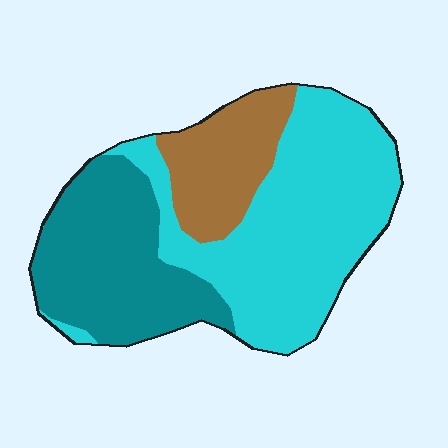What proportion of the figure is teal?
Teal covers 32% of the figure.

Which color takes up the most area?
Cyan, at roughly 50%.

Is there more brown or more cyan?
Cyan.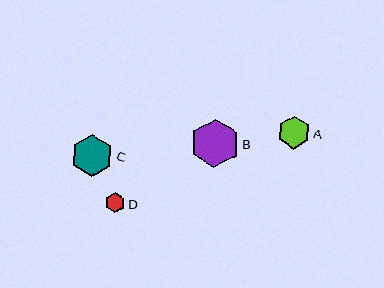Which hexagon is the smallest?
Hexagon D is the smallest with a size of approximately 20 pixels.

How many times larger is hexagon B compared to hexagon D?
Hexagon B is approximately 2.5 times the size of hexagon D.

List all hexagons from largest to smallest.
From largest to smallest: B, C, A, D.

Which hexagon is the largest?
Hexagon B is the largest with a size of approximately 49 pixels.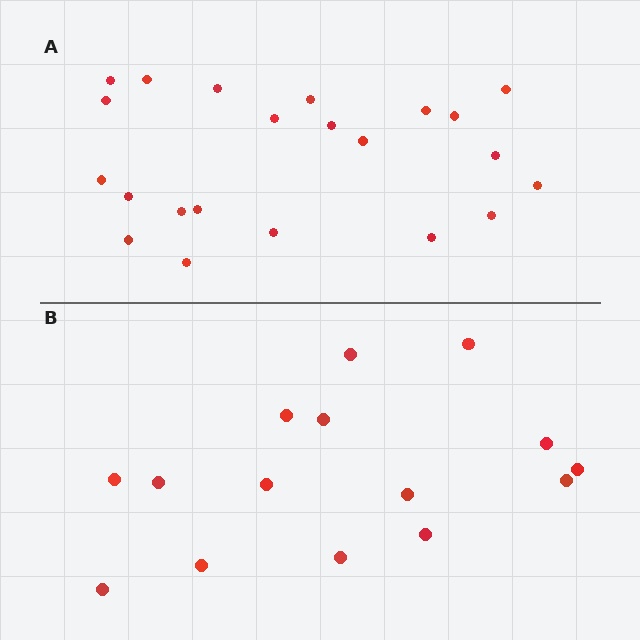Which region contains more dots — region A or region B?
Region A (the top region) has more dots.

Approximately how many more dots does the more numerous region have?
Region A has roughly 8 or so more dots than region B.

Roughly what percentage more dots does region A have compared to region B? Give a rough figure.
About 45% more.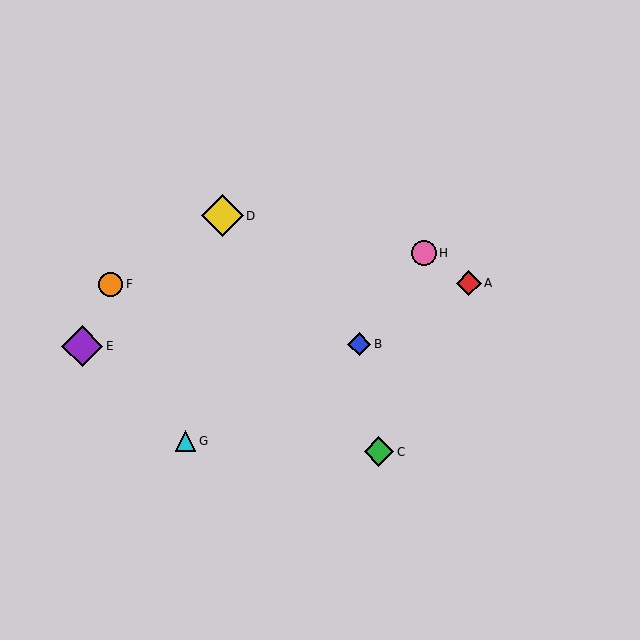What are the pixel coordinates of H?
Object H is at (424, 253).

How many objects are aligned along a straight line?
3 objects (A, B, G) are aligned along a straight line.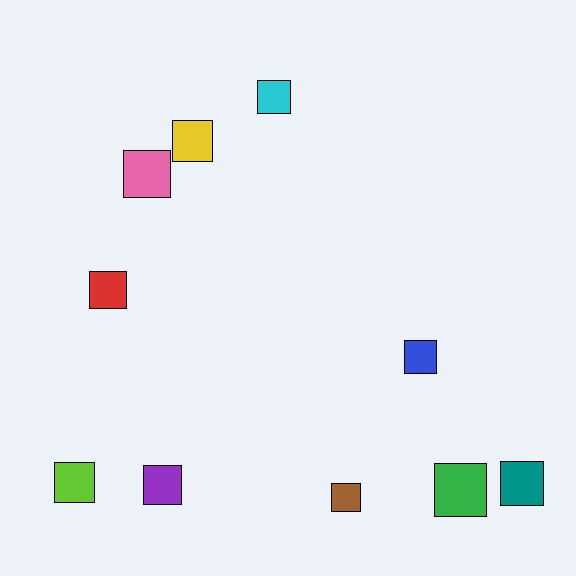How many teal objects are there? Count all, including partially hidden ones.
There is 1 teal object.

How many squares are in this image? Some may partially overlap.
There are 10 squares.